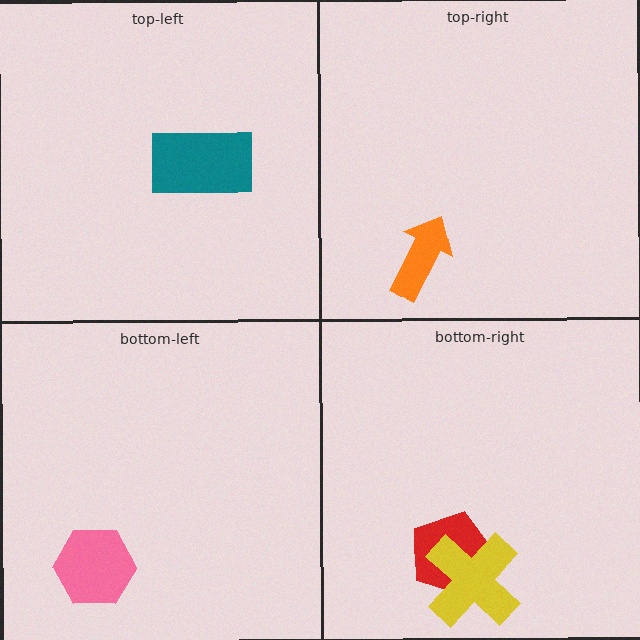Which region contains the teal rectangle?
The top-left region.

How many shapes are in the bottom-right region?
2.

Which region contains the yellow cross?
The bottom-right region.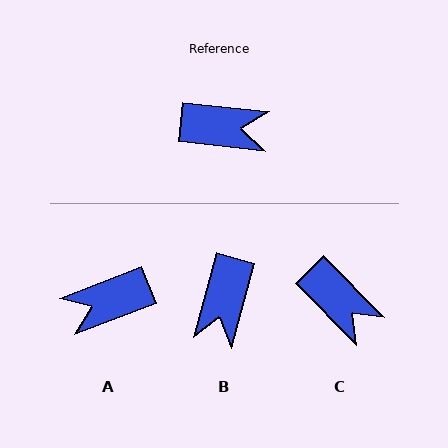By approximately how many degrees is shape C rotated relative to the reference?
Approximately 39 degrees clockwise.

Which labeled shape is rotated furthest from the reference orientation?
A, about 152 degrees away.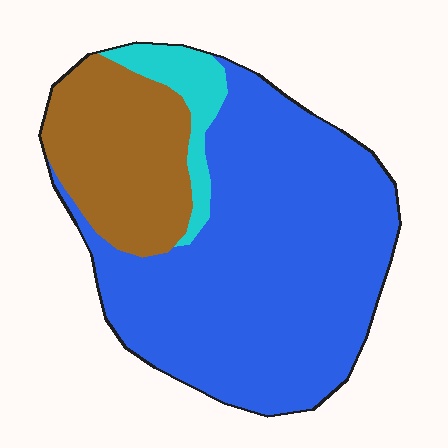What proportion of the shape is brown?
Brown takes up between a sixth and a third of the shape.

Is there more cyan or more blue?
Blue.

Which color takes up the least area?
Cyan, at roughly 10%.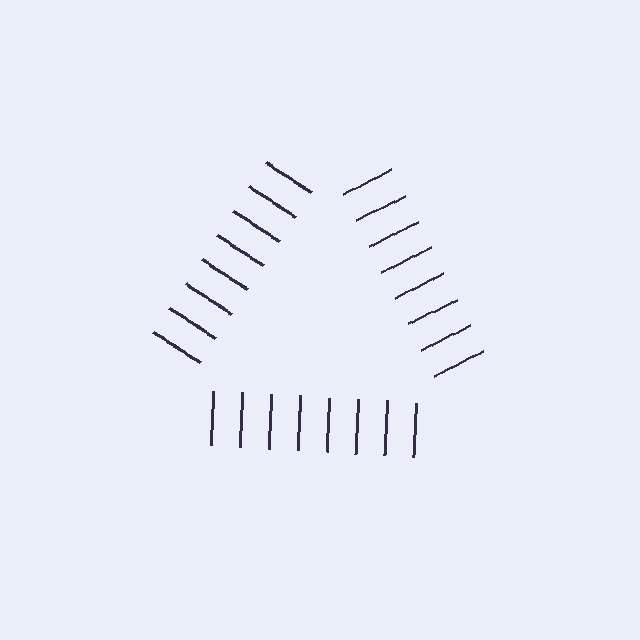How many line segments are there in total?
24 — 8 along each of the 3 edges.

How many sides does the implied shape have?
3 sides — the line-ends trace a triangle.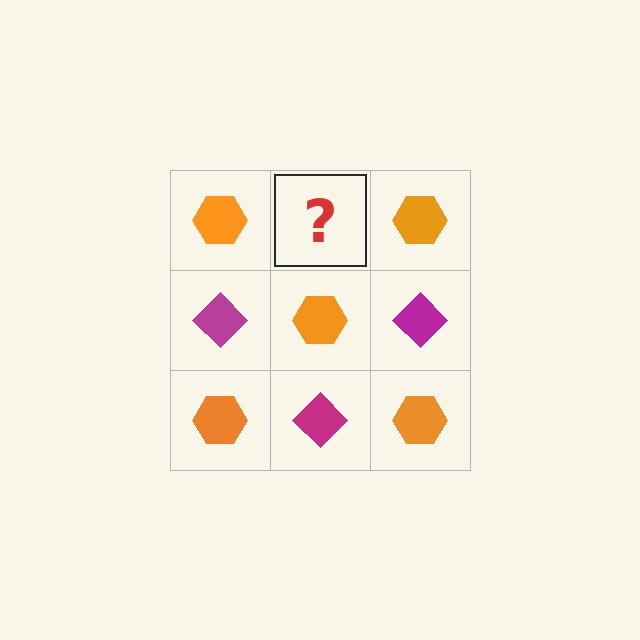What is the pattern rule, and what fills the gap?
The rule is that it alternates orange hexagon and magenta diamond in a checkerboard pattern. The gap should be filled with a magenta diamond.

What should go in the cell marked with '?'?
The missing cell should contain a magenta diamond.